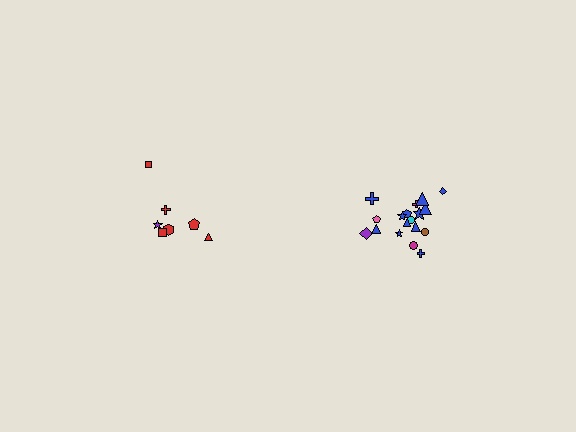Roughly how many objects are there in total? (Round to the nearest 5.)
Roughly 25 objects in total.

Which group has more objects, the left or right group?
The right group.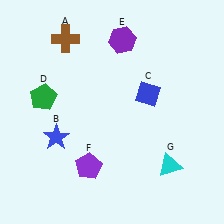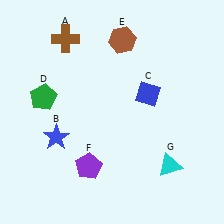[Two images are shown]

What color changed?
The hexagon (E) changed from purple in Image 1 to brown in Image 2.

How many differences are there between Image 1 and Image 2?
There is 1 difference between the two images.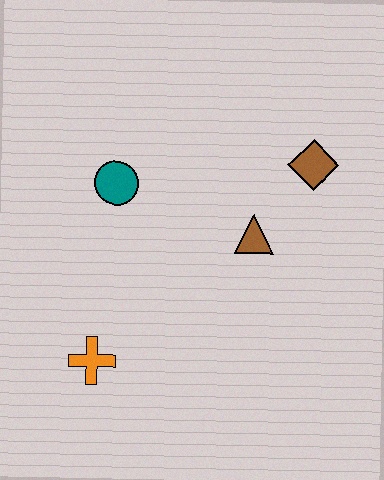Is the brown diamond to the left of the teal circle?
No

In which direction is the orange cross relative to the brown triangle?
The orange cross is to the left of the brown triangle.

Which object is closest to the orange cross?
The teal circle is closest to the orange cross.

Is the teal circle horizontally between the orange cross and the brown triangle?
Yes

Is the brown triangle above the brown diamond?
No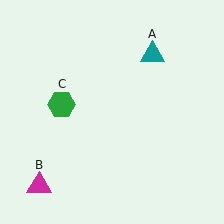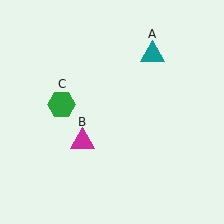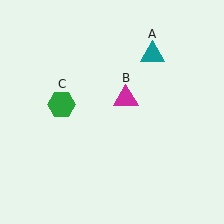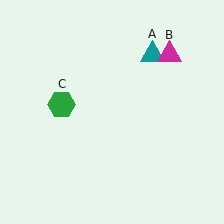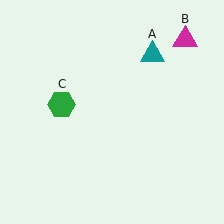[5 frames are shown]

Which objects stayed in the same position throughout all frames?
Teal triangle (object A) and green hexagon (object C) remained stationary.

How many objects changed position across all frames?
1 object changed position: magenta triangle (object B).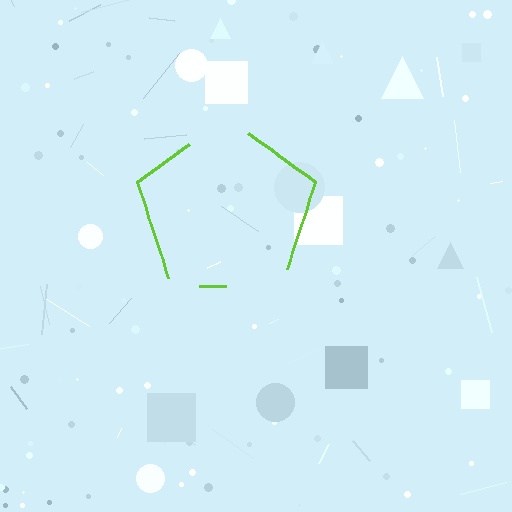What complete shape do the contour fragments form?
The contour fragments form a pentagon.